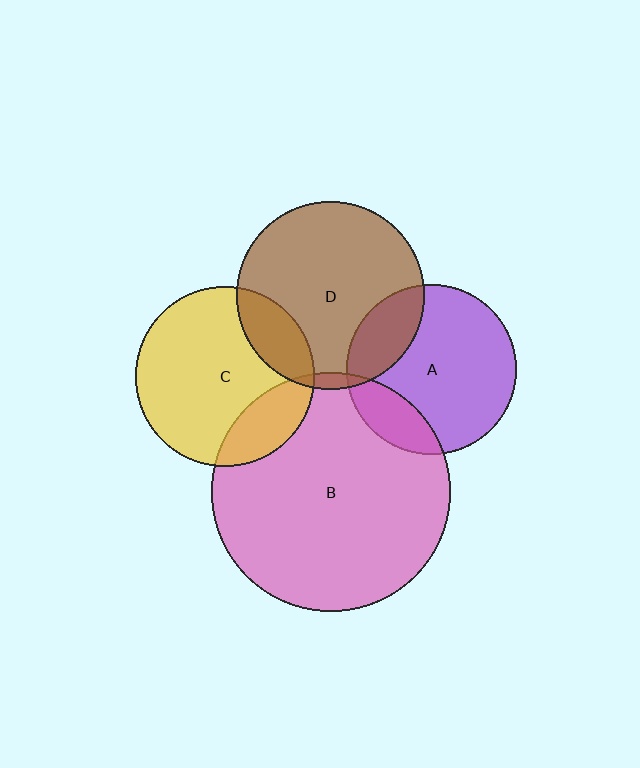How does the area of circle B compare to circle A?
Approximately 2.0 times.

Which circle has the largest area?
Circle B (pink).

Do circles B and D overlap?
Yes.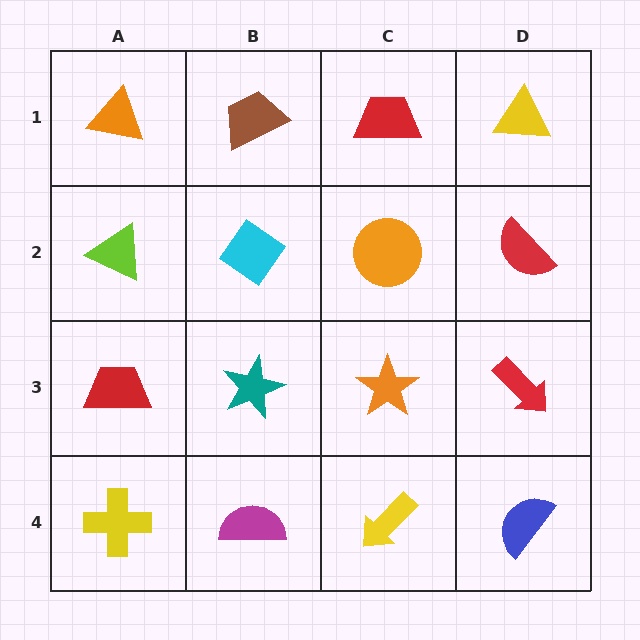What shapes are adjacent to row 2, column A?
An orange triangle (row 1, column A), a red trapezoid (row 3, column A), a cyan diamond (row 2, column B).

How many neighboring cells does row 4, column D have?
2.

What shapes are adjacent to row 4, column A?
A red trapezoid (row 3, column A), a magenta semicircle (row 4, column B).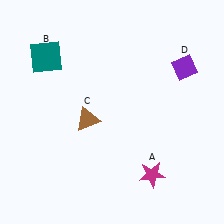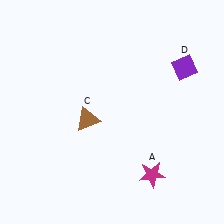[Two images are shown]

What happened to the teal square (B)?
The teal square (B) was removed in Image 2. It was in the top-left area of Image 1.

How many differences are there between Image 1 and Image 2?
There is 1 difference between the two images.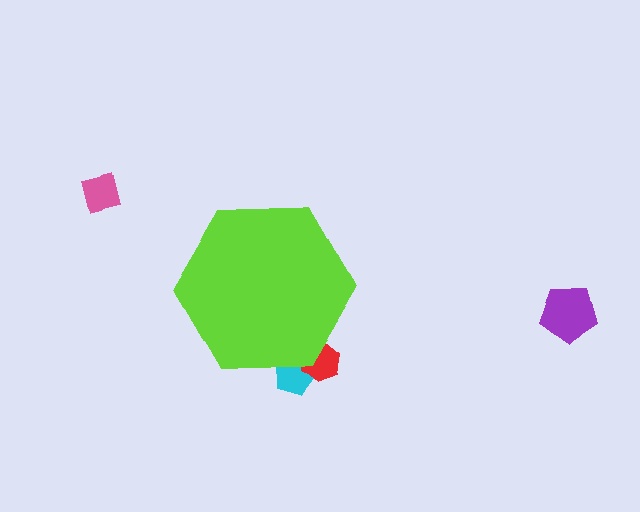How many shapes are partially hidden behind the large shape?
2 shapes are partially hidden.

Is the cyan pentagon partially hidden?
Yes, the cyan pentagon is partially hidden behind the lime hexagon.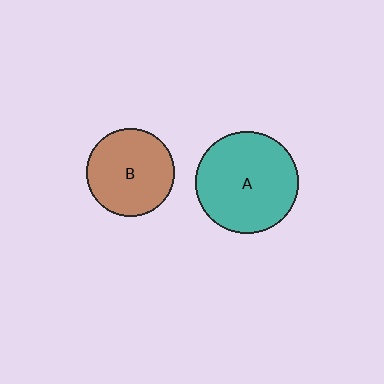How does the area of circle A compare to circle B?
Approximately 1.3 times.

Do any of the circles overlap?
No, none of the circles overlap.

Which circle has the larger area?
Circle A (teal).